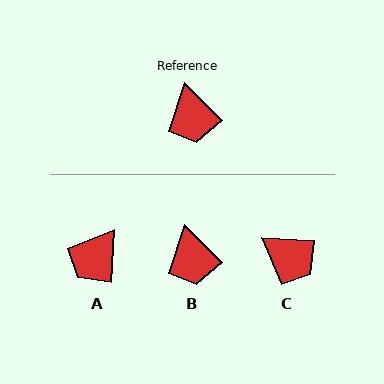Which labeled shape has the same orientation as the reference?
B.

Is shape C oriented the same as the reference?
No, it is off by about 41 degrees.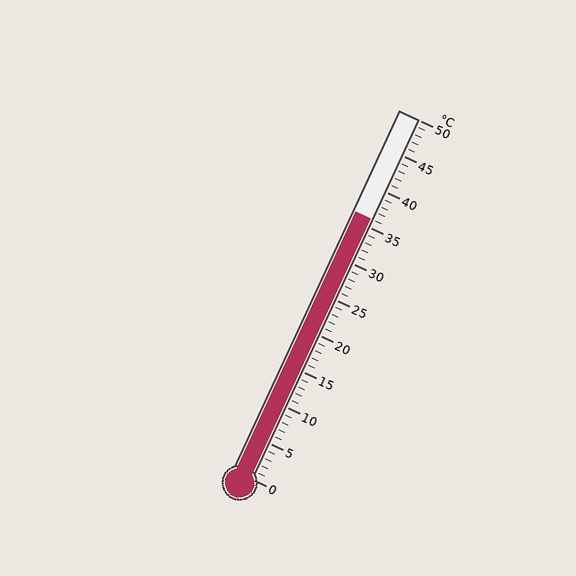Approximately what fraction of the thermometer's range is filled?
The thermometer is filled to approximately 70% of its range.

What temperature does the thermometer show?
The thermometer shows approximately 36°C.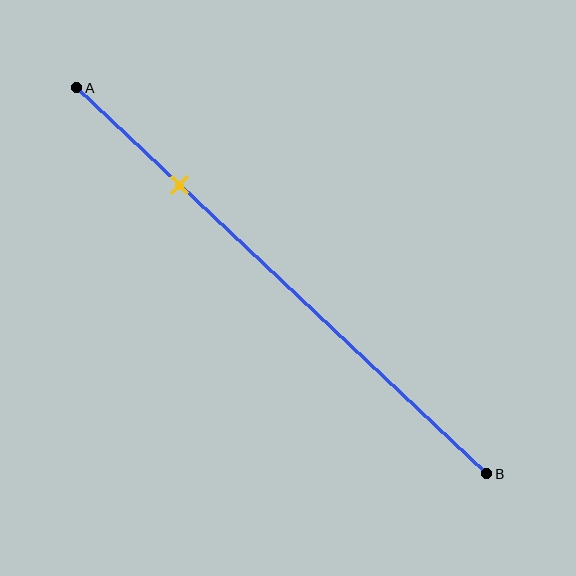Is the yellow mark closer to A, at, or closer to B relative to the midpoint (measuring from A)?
The yellow mark is closer to point A than the midpoint of segment AB.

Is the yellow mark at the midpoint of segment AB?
No, the mark is at about 25% from A, not at the 50% midpoint.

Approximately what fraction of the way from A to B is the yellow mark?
The yellow mark is approximately 25% of the way from A to B.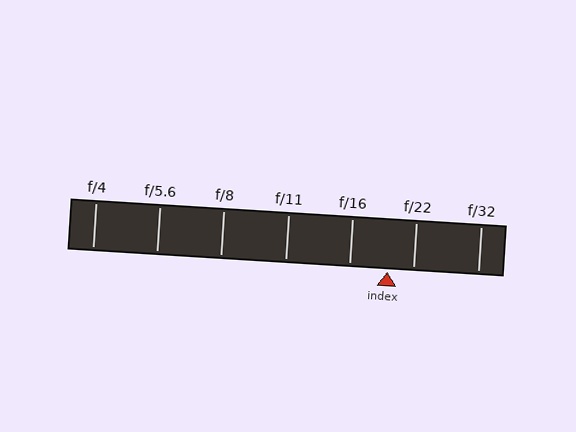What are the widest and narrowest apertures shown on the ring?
The widest aperture shown is f/4 and the narrowest is f/32.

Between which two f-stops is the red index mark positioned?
The index mark is between f/16 and f/22.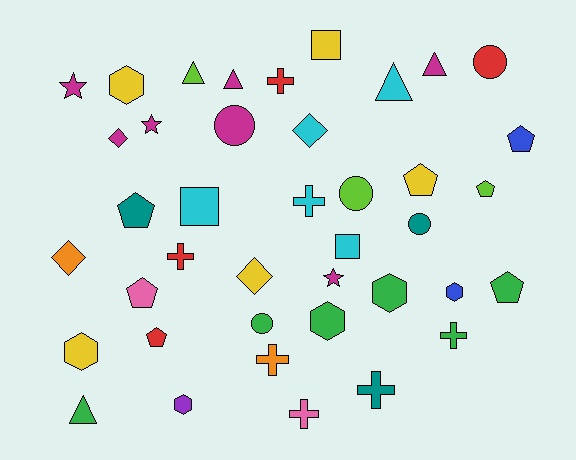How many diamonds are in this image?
There are 4 diamonds.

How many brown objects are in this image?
There are no brown objects.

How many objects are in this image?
There are 40 objects.